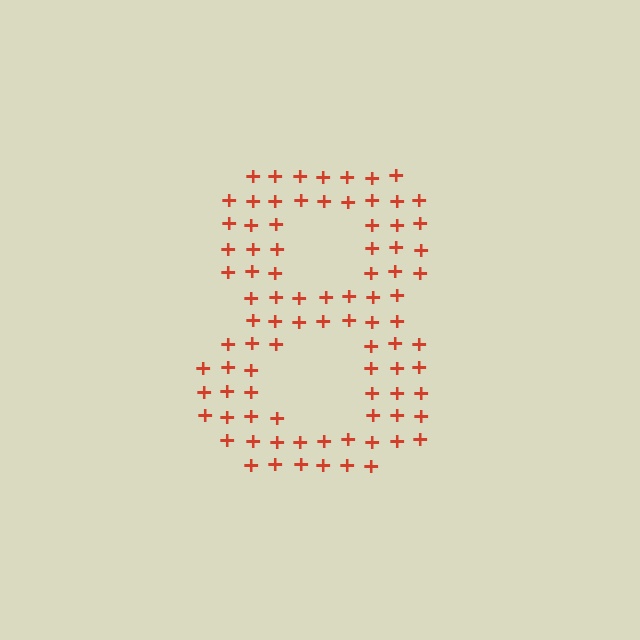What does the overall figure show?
The overall figure shows the digit 8.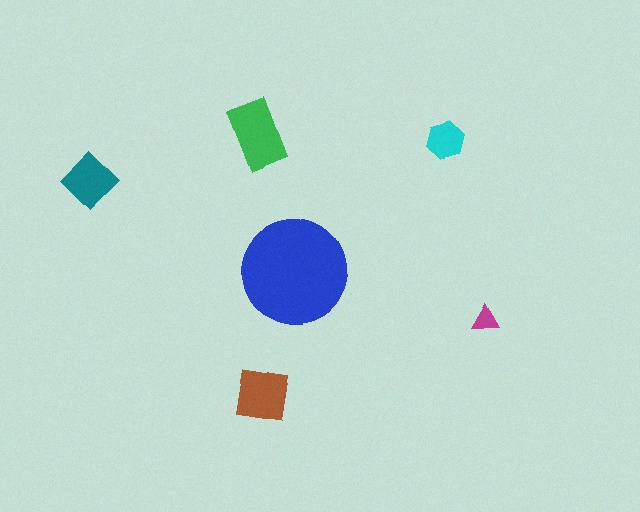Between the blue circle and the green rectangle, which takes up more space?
The blue circle.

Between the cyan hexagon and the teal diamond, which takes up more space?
The teal diamond.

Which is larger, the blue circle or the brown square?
The blue circle.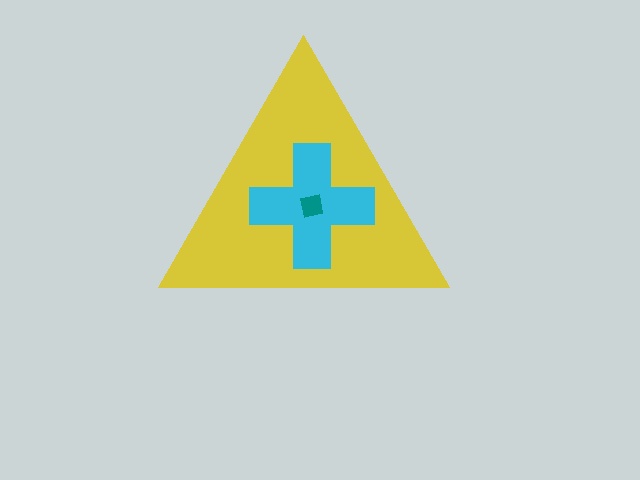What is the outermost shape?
The yellow triangle.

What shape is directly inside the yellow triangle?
The cyan cross.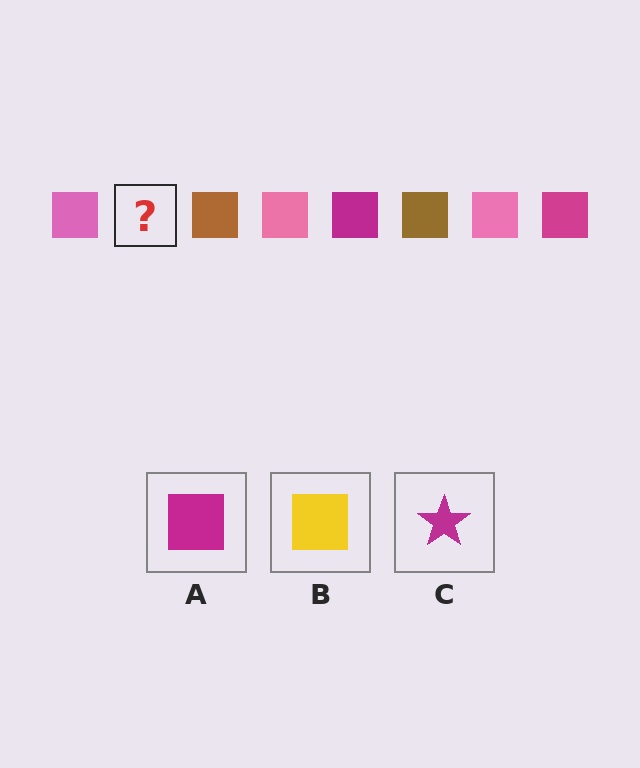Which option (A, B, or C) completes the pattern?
A.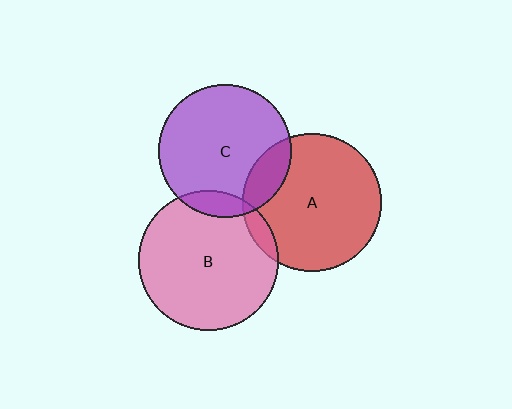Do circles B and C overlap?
Yes.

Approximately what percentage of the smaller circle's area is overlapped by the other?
Approximately 10%.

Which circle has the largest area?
Circle B (pink).